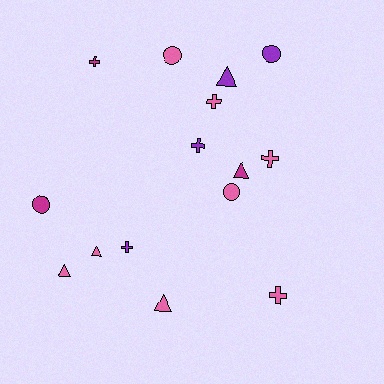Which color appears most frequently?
Pink, with 8 objects.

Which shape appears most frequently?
Cross, with 6 objects.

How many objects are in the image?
There are 15 objects.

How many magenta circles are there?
There is 1 magenta circle.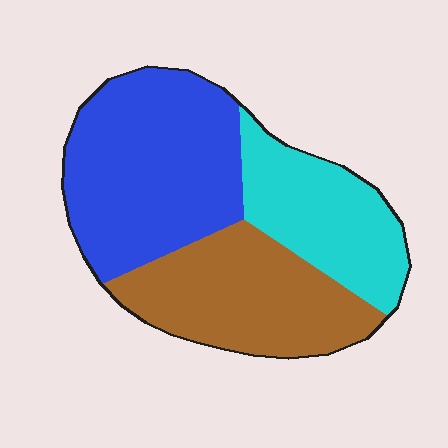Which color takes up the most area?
Blue, at roughly 40%.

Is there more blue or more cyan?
Blue.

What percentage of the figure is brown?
Brown takes up about one third (1/3) of the figure.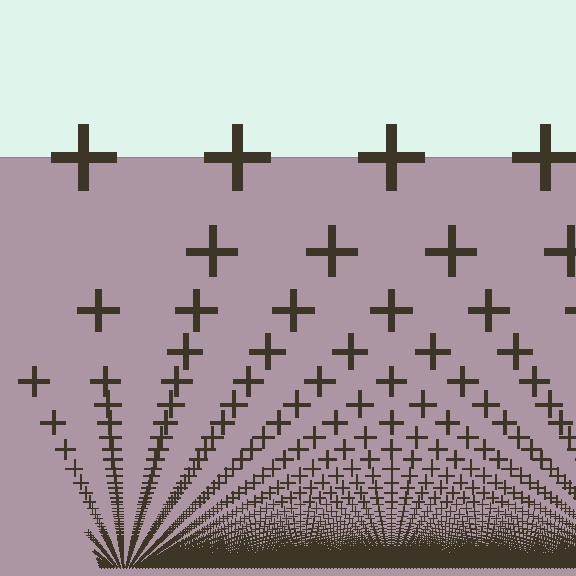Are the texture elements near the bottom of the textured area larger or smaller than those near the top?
Smaller. The gradient is inverted — elements near the bottom are smaller and denser.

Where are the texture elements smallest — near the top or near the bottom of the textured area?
Near the bottom.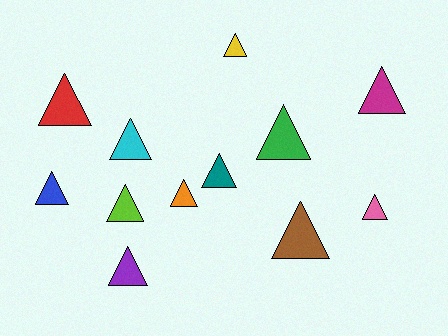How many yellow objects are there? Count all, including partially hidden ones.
There is 1 yellow object.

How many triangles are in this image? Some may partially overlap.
There are 12 triangles.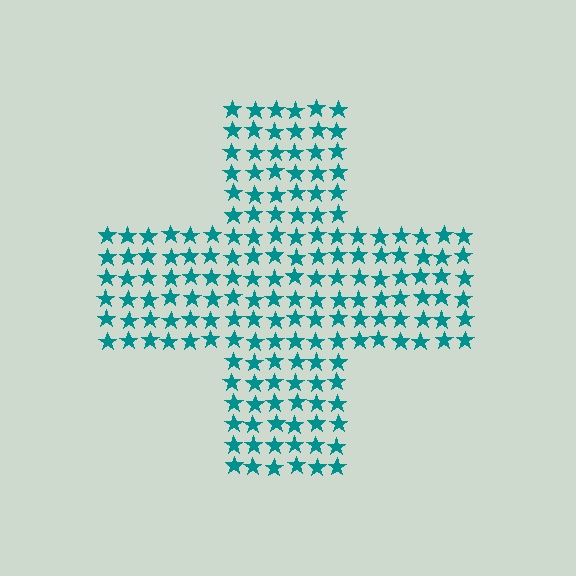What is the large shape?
The large shape is a cross.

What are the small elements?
The small elements are stars.